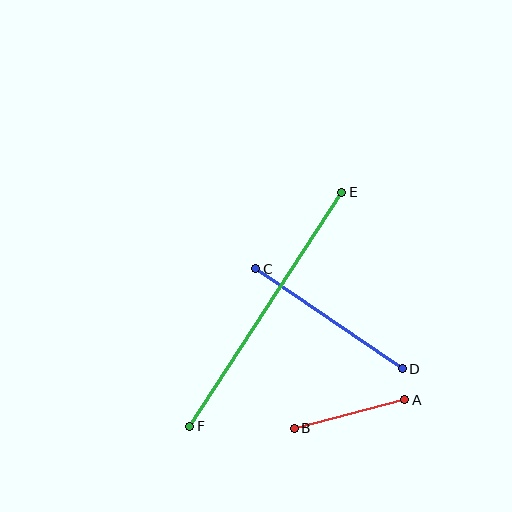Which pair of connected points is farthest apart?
Points E and F are farthest apart.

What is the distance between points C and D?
The distance is approximately 177 pixels.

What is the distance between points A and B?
The distance is approximately 114 pixels.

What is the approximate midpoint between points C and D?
The midpoint is at approximately (329, 319) pixels.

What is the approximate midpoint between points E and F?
The midpoint is at approximately (266, 309) pixels.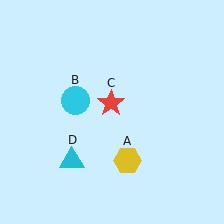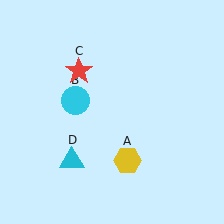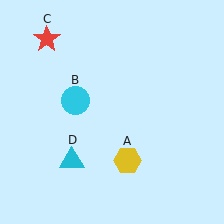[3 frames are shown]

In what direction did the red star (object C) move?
The red star (object C) moved up and to the left.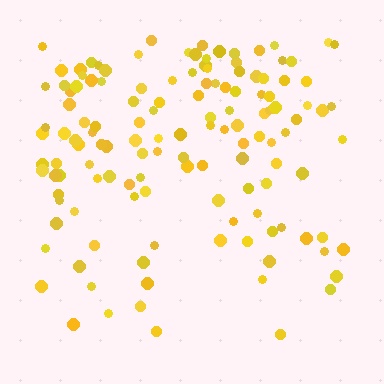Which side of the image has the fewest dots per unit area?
The bottom.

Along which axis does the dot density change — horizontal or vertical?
Vertical.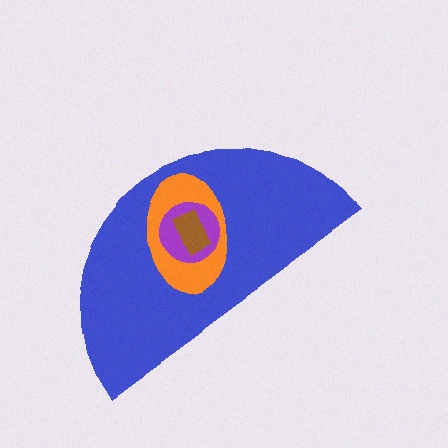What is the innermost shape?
The brown rectangle.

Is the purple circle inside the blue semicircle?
Yes.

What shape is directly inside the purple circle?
The brown rectangle.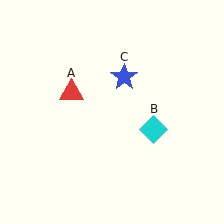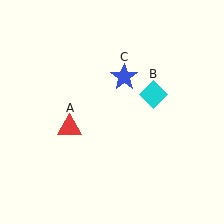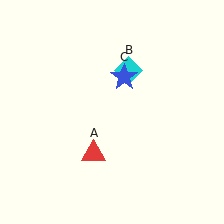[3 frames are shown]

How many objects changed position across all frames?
2 objects changed position: red triangle (object A), cyan diamond (object B).